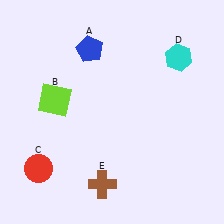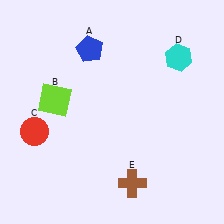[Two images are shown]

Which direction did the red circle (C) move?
The red circle (C) moved up.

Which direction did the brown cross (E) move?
The brown cross (E) moved right.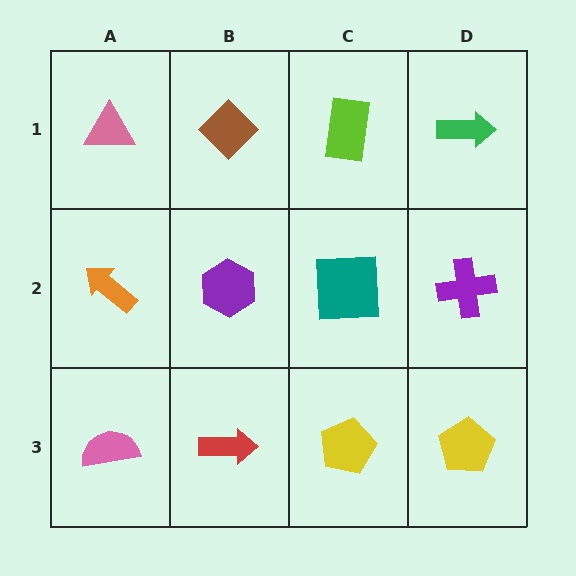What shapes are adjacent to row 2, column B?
A brown diamond (row 1, column B), a red arrow (row 3, column B), an orange arrow (row 2, column A), a teal square (row 2, column C).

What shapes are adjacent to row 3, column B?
A purple hexagon (row 2, column B), a pink semicircle (row 3, column A), a yellow pentagon (row 3, column C).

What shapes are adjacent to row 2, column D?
A green arrow (row 1, column D), a yellow pentagon (row 3, column D), a teal square (row 2, column C).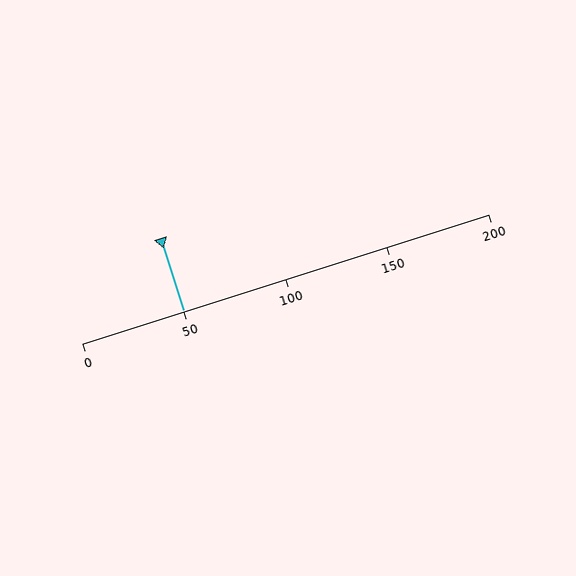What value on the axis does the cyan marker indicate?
The marker indicates approximately 50.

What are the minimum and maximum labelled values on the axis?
The axis runs from 0 to 200.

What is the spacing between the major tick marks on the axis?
The major ticks are spaced 50 apart.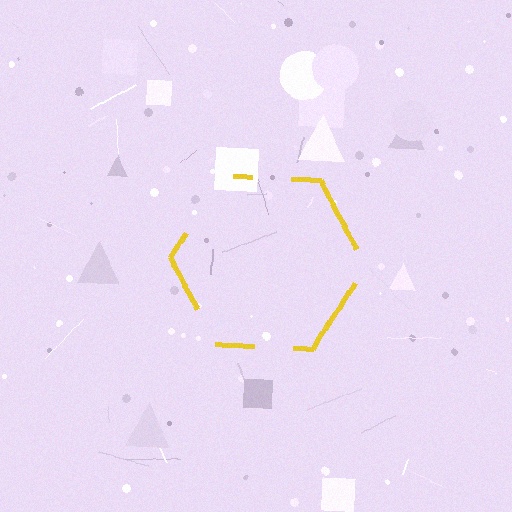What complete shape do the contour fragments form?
The contour fragments form a hexagon.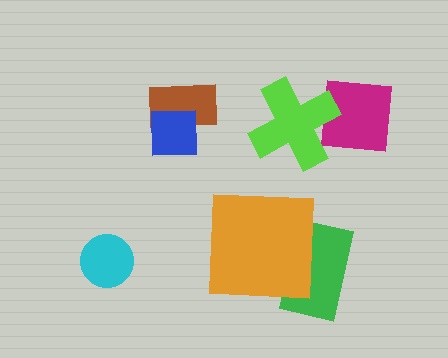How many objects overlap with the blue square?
1 object overlaps with the blue square.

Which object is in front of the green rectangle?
The orange square is in front of the green rectangle.